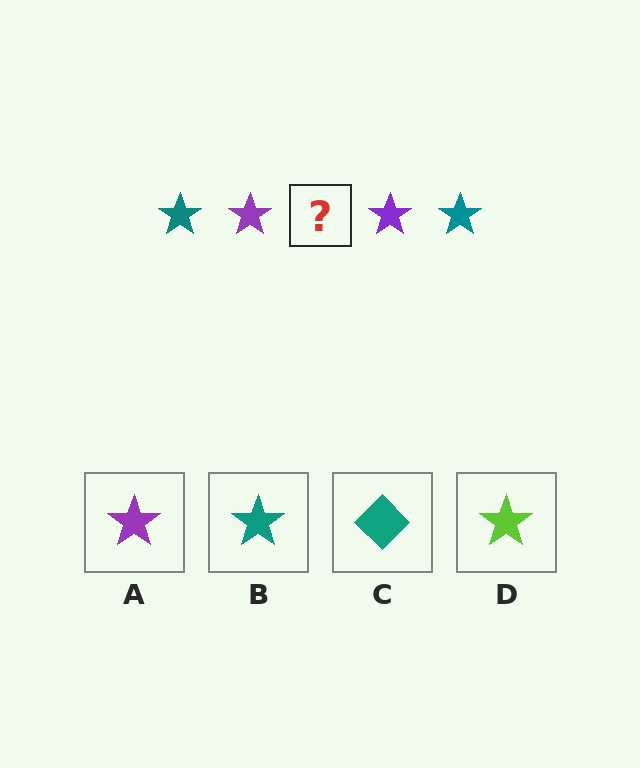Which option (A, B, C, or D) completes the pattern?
B.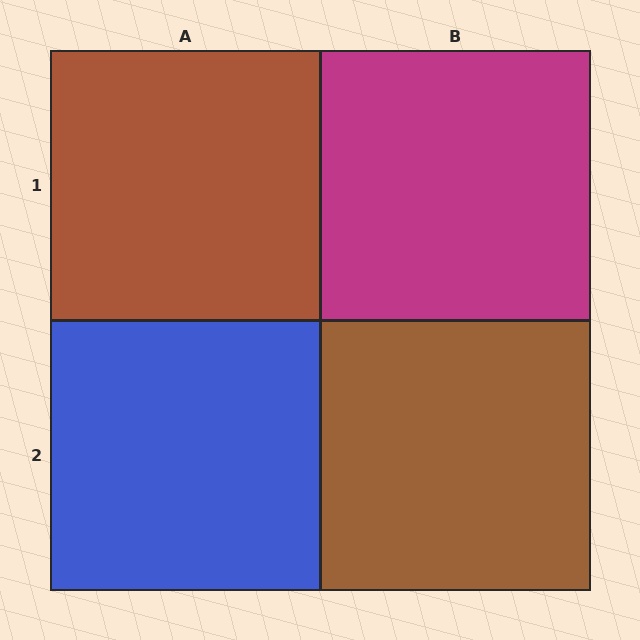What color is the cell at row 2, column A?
Blue.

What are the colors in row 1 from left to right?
Brown, magenta.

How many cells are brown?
2 cells are brown.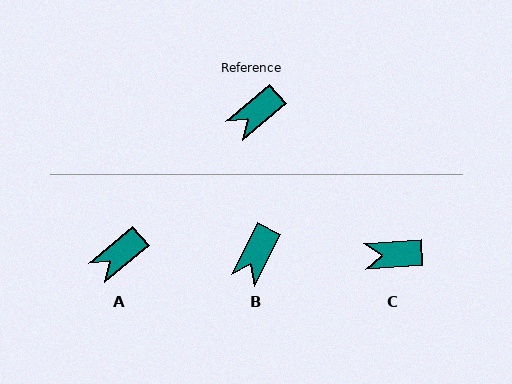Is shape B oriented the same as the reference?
No, it is off by about 23 degrees.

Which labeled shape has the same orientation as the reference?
A.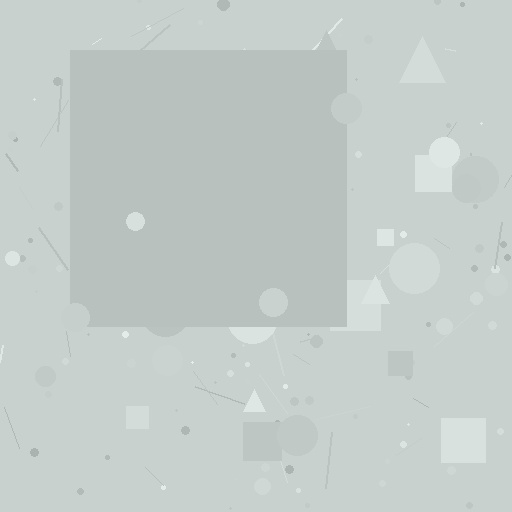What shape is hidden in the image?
A square is hidden in the image.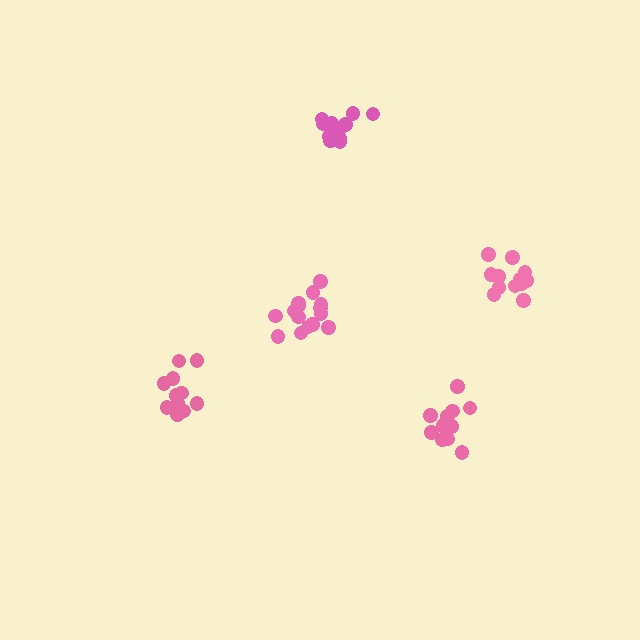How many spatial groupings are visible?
There are 5 spatial groupings.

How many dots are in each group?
Group 1: 15 dots, Group 2: 12 dots, Group 3: 12 dots, Group 4: 11 dots, Group 5: 12 dots (62 total).